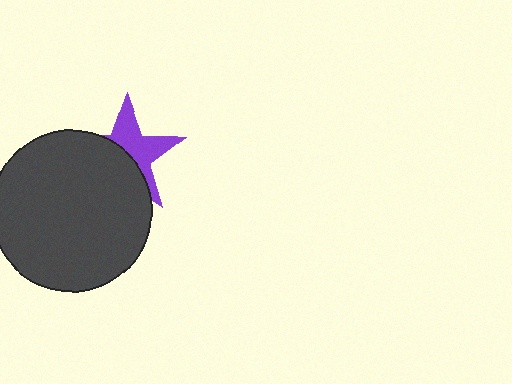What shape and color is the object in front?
The object in front is a dark gray circle.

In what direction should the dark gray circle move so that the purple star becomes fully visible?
The dark gray circle should move toward the lower-left. That is the shortest direction to clear the overlap and leave the purple star fully visible.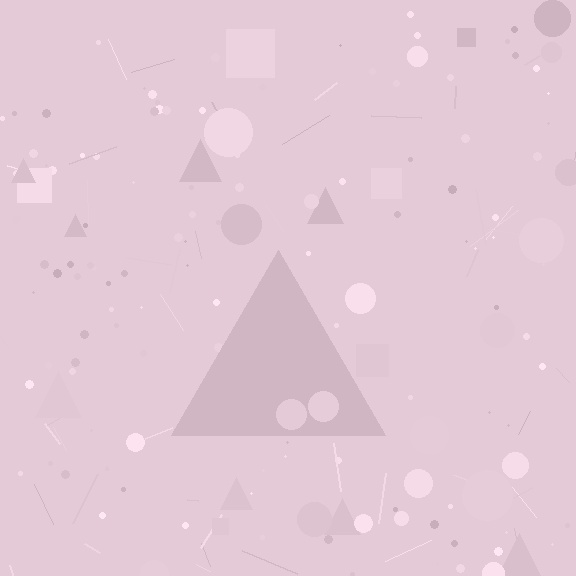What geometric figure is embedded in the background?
A triangle is embedded in the background.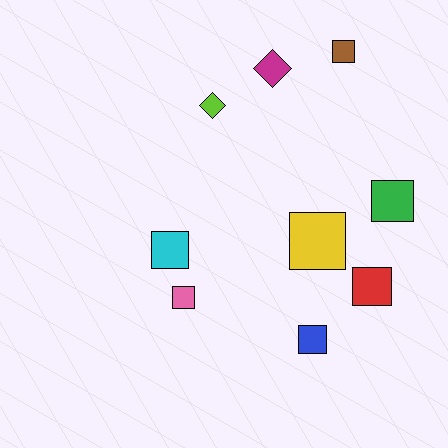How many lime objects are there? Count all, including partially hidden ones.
There is 1 lime object.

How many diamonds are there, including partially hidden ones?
There are 2 diamonds.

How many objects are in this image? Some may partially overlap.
There are 9 objects.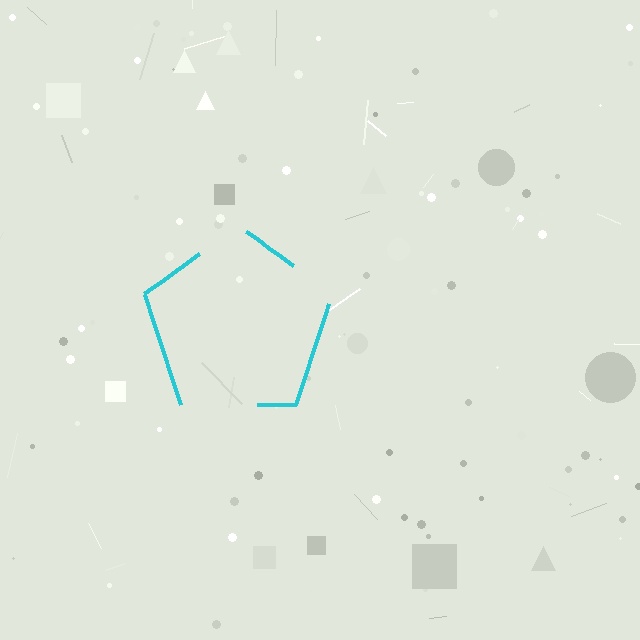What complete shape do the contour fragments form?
The contour fragments form a pentagon.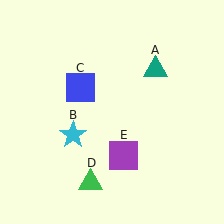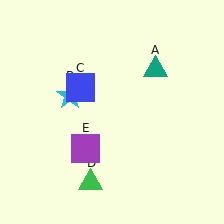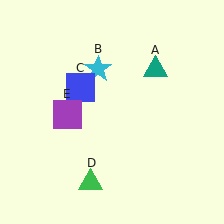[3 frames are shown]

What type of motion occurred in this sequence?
The cyan star (object B), purple square (object E) rotated clockwise around the center of the scene.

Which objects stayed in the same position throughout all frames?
Teal triangle (object A) and blue square (object C) and green triangle (object D) remained stationary.